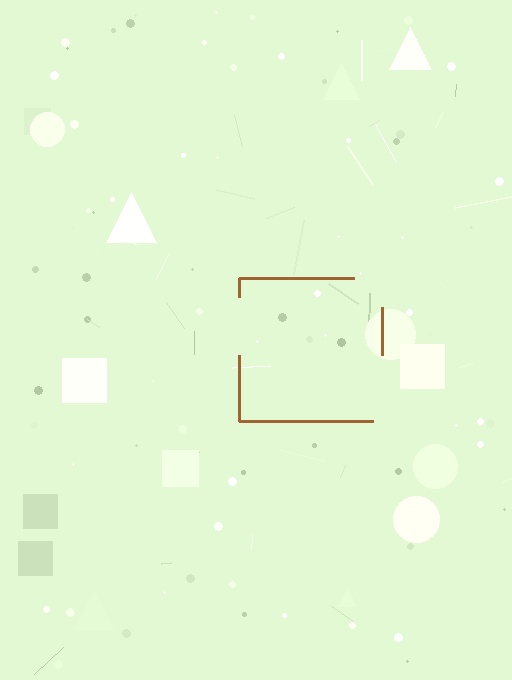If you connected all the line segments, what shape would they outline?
They would outline a square.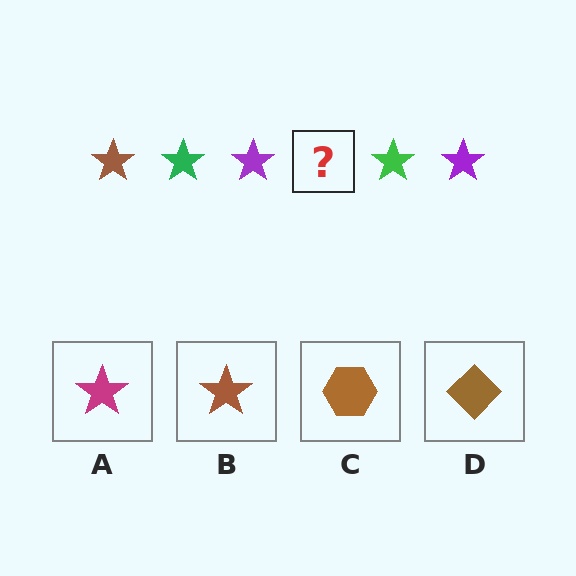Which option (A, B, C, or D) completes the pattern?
B.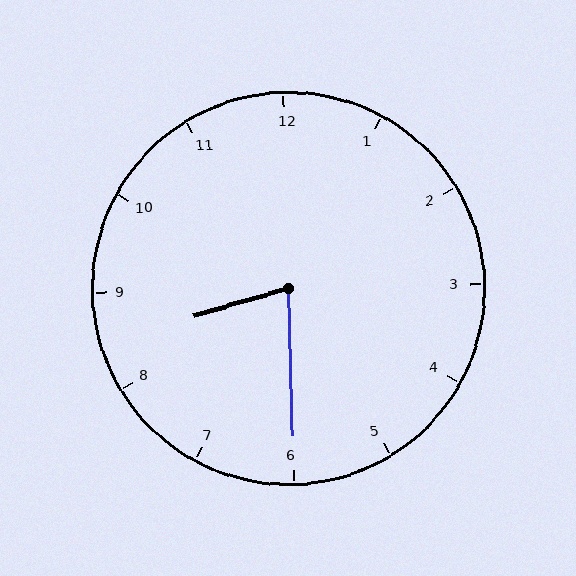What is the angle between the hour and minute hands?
Approximately 75 degrees.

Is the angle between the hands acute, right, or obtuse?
It is acute.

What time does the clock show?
8:30.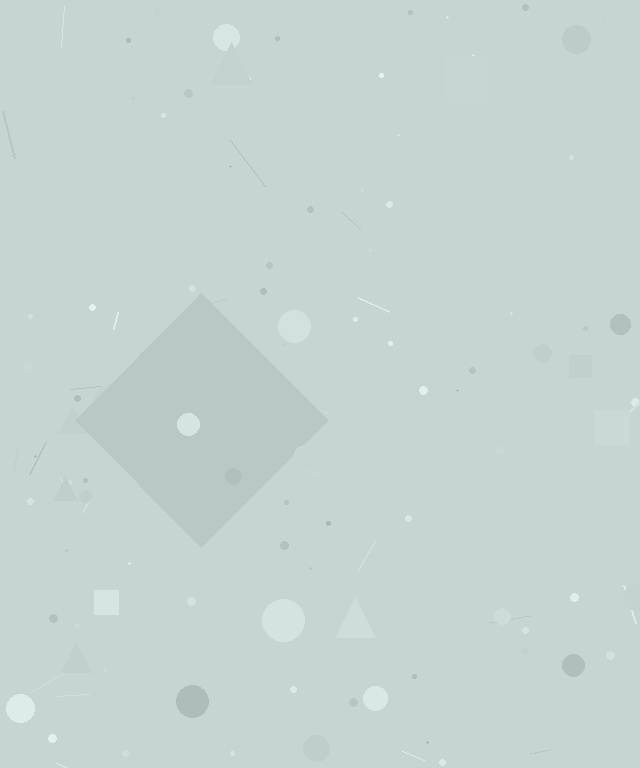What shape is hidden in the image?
A diamond is hidden in the image.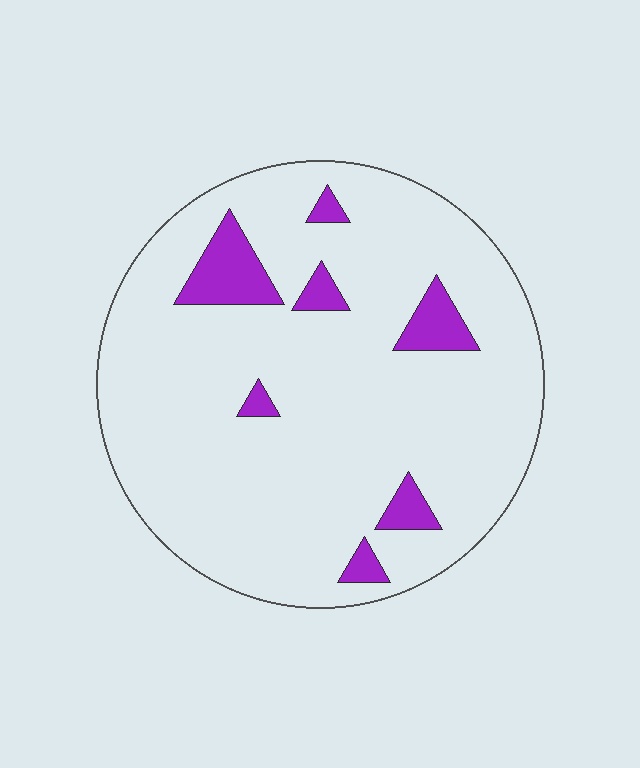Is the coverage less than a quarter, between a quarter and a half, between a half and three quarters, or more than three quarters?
Less than a quarter.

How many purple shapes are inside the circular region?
7.